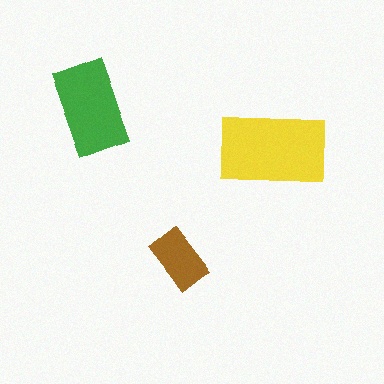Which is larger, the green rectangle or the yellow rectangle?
The yellow one.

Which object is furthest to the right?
The yellow rectangle is rightmost.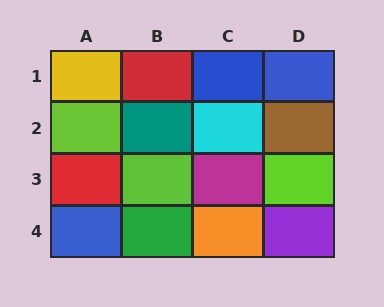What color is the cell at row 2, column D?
Brown.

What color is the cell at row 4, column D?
Purple.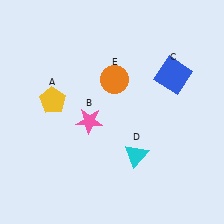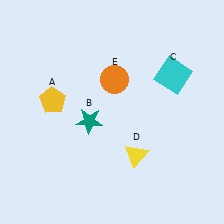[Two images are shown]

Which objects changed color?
B changed from pink to teal. C changed from blue to cyan. D changed from cyan to yellow.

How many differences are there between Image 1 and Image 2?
There are 3 differences between the two images.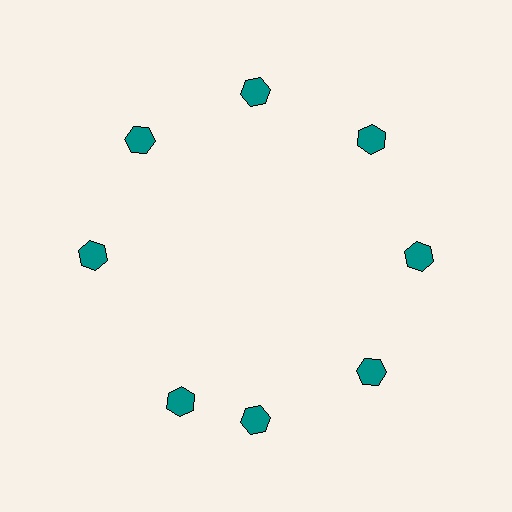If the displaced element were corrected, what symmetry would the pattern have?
It would have 8-fold rotational symmetry — the pattern would map onto itself every 45 degrees.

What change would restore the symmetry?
The symmetry would be restored by rotating it back into even spacing with its neighbors so that all 8 hexagons sit at equal angles and equal distance from the center.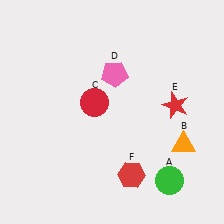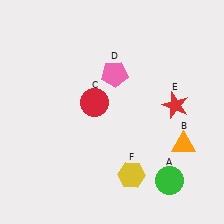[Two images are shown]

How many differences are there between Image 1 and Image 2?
There is 1 difference between the two images.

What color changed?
The hexagon (F) changed from red in Image 1 to yellow in Image 2.